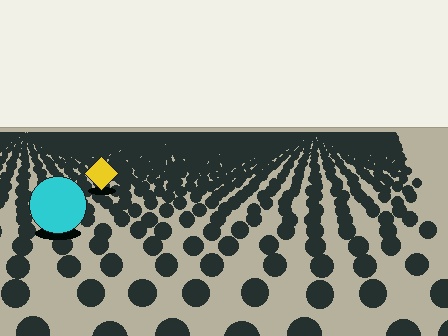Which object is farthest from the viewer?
The yellow diamond is farthest from the viewer. It appears smaller and the ground texture around it is denser.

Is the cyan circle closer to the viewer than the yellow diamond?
Yes. The cyan circle is closer — you can tell from the texture gradient: the ground texture is coarser near it.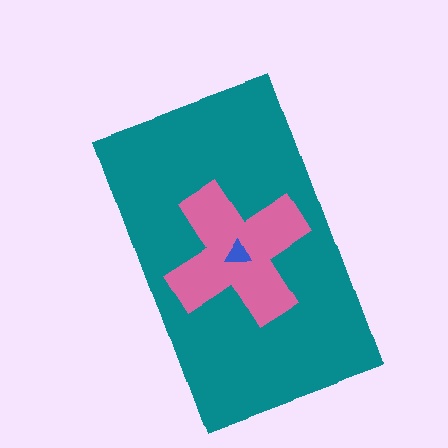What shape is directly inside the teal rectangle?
The pink cross.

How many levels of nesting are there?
3.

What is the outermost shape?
The teal rectangle.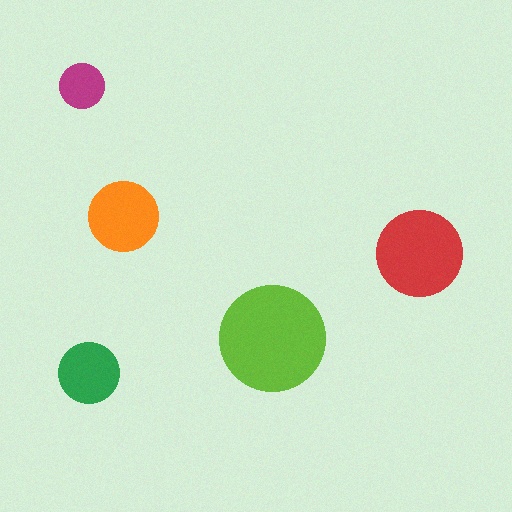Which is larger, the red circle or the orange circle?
The red one.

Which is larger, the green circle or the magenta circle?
The green one.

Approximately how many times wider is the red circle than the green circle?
About 1.5 times wider.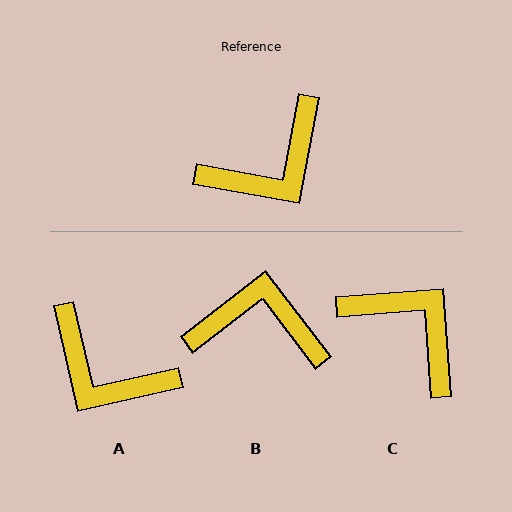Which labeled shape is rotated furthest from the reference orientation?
B, about 138 degrees away.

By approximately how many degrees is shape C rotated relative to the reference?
Approximately 105 degrees counter-clockwise.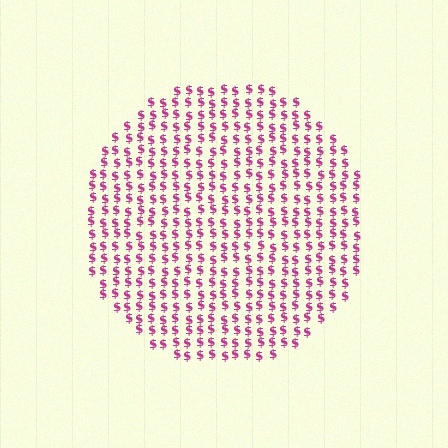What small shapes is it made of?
It is made of small dollar signs.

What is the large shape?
The large shape is a circle.